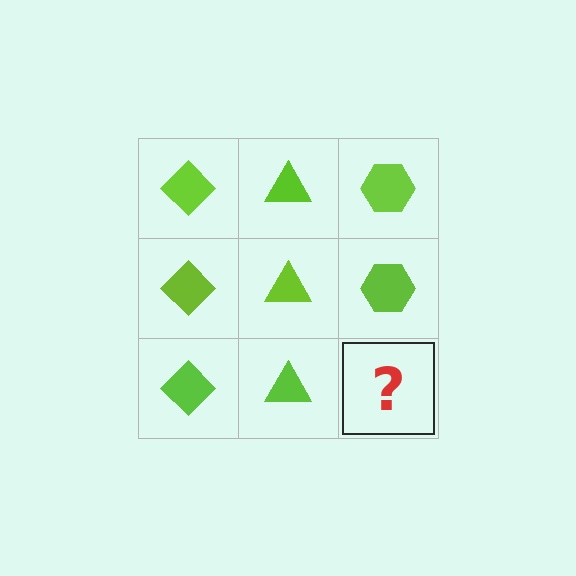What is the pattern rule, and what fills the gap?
The rule is that each column has a consistent shape. The gap should be filled with a lime hexagon.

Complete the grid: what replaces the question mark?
The question mark should be replaced with a lime hexagon.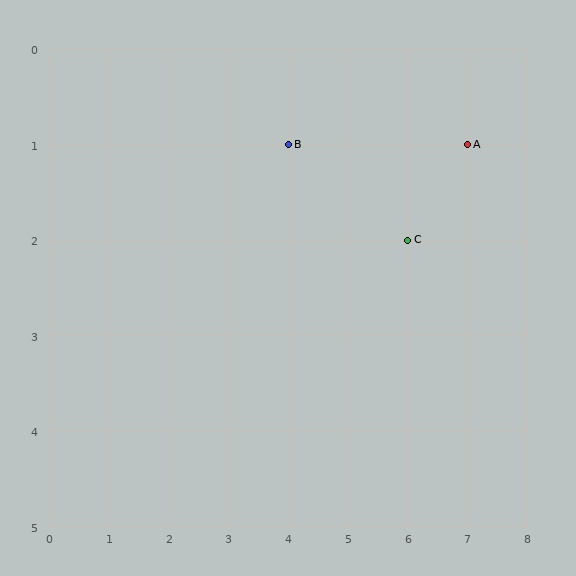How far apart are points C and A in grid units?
Points C and A are 1 column and 1 row apart (about 1.4 grid units diagonally).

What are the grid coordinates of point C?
Point C is at grid coordinates (6, 2).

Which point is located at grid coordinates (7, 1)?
Point A is at (7, 1).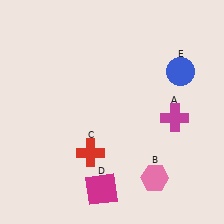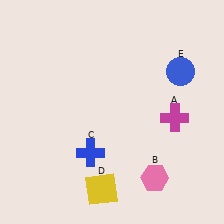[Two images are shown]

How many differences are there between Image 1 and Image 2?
There are 2 differences between the two images.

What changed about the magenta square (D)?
In Image 1, D is magenta. In Image 2, it changed to yellow.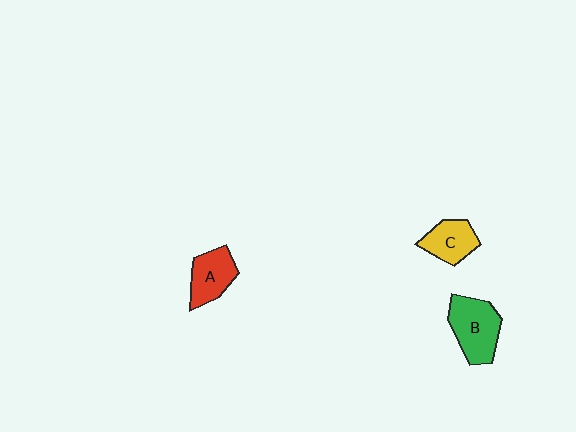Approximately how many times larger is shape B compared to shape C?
Approximately 1.4 times.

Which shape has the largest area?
Shape B (green).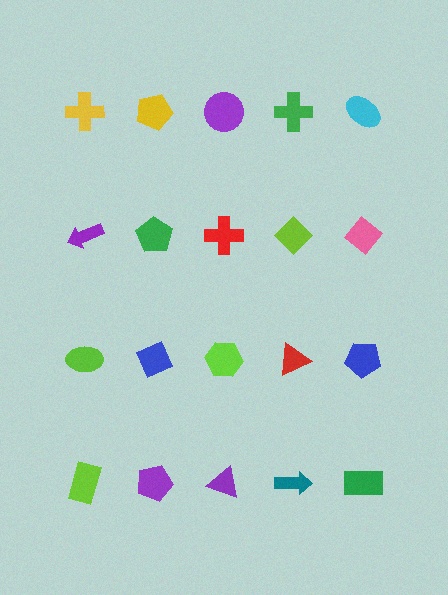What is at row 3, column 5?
A blue pentagon.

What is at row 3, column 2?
A blue diamond.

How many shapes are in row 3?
5 shapes.